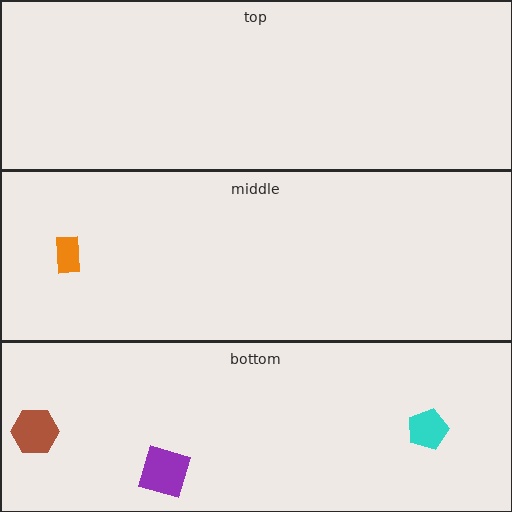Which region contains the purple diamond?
The bottom region.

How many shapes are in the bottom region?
3.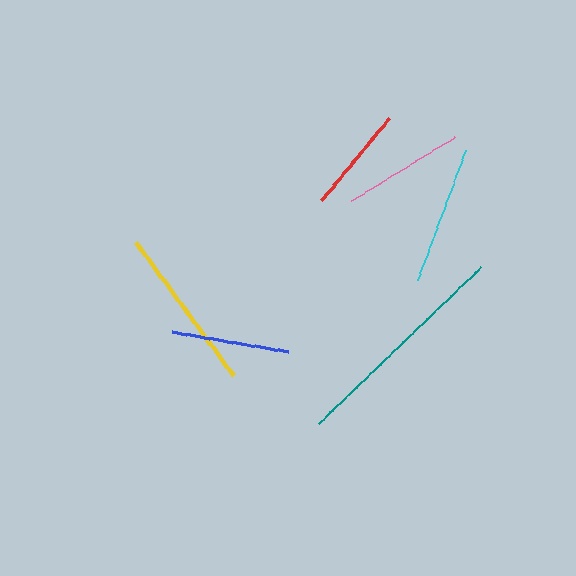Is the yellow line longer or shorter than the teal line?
The teal line is longer than the yellow line.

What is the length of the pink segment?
The pink segment is approximately 121 pixels long.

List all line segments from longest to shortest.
From longest to shortest: teal, yellow, cyan, pink, blue, red.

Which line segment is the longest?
The teal line is the longest at approximately 225 pixels.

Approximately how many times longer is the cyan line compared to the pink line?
The cyan line is approximately 1.2 times the length of the pink line.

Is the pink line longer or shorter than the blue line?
The pink line is longer than the blue line.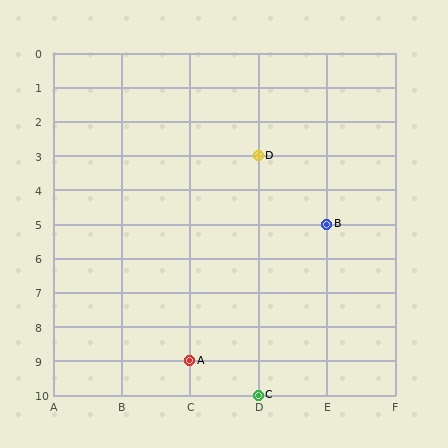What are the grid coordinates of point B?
Point B is at grid coordinates (E, 5).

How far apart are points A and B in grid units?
Points A and B are 2 columns and 4 rows apart (about 4.5 grid units diagonally).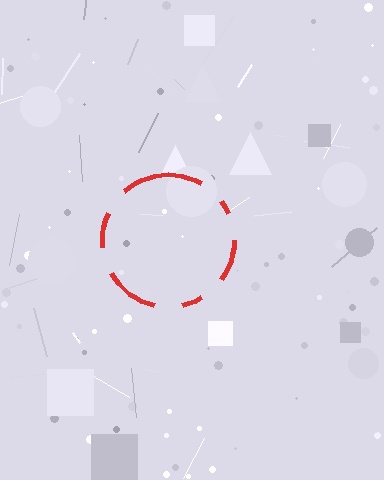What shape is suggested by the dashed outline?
The dashed outline suggests a circle.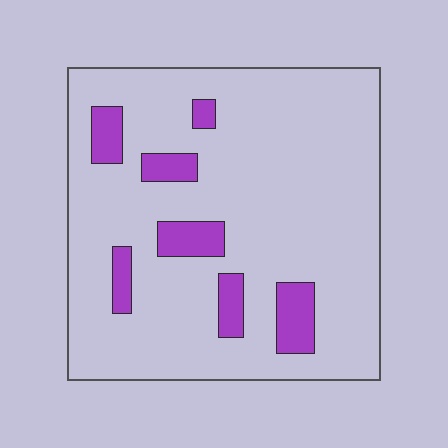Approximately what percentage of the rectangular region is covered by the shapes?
Approximately 15%.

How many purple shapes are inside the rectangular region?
7.